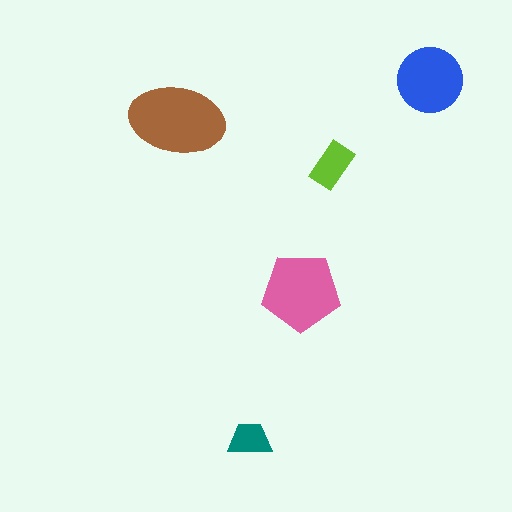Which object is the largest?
The brown ellipse.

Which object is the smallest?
The teal trapezoid.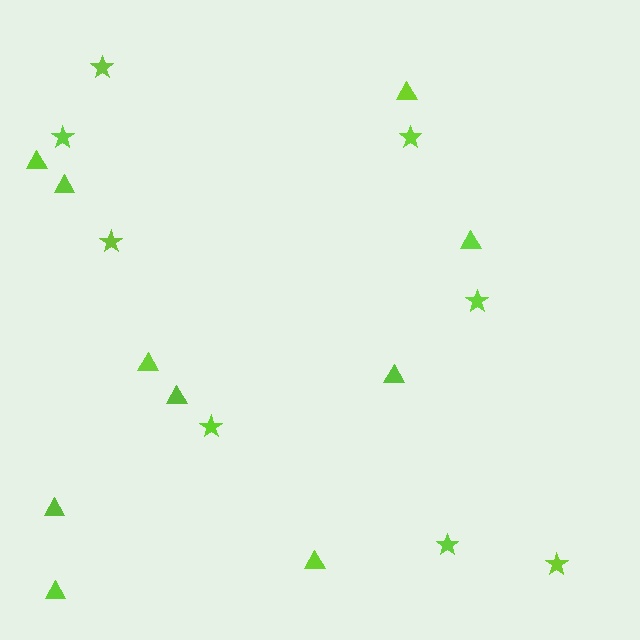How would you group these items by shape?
There are 2 groups: one group of stars (8) and one group of triangles (10).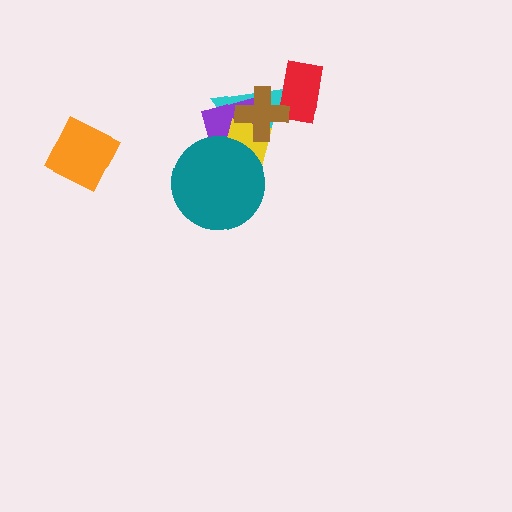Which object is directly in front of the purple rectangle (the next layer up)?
The yellow rectangle is directly in front of the purple rectangle.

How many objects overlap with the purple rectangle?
4 objects overlap with the purple rectangle.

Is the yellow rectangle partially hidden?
Yes, it is partially covered by another shape.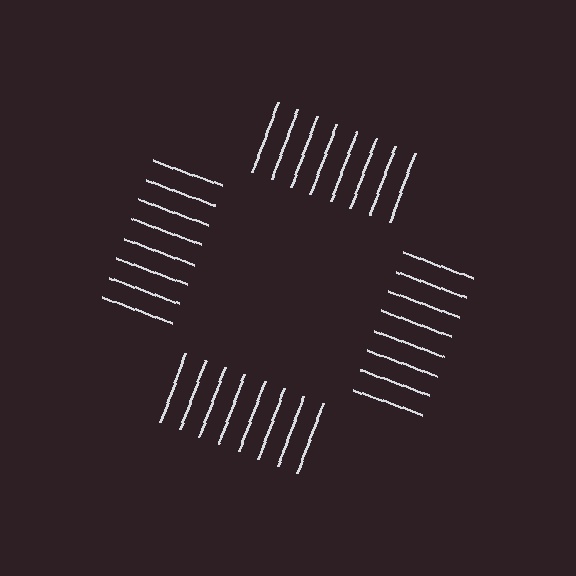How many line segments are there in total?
32 — 8 along each of the 4 edges.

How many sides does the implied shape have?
4 sides — the line-ends trace a square.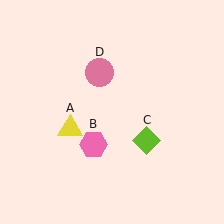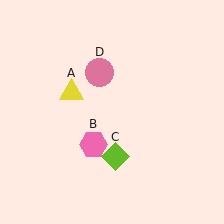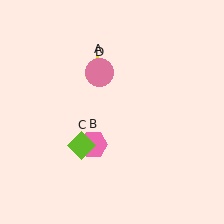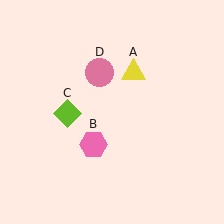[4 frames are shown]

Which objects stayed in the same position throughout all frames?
Pink hexagon (object B) and pink circle (object D) remained stationary.